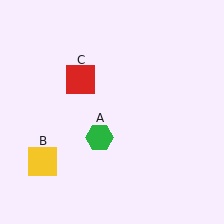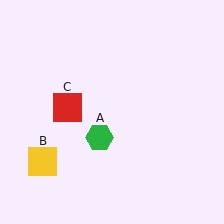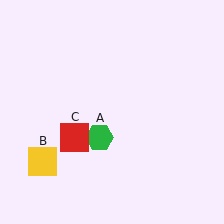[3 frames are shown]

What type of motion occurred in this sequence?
The red square (object C) rotated counterclockwise around the center of the scene.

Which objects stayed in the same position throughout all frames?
Green hexagon (object A) and yellow square (object B) remained stationary.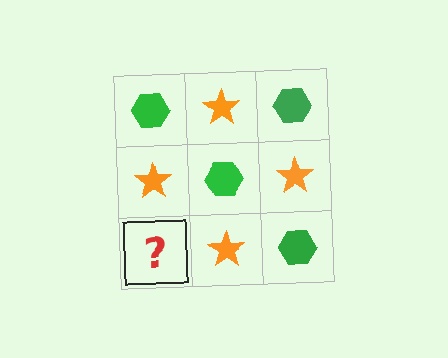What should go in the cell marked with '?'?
The missing cell should contain a green hexagon.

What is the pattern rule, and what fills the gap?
The rule is that it alternates green hexagon and orange star in a checkerboard pattern. The gap should be filled with a green hexagon.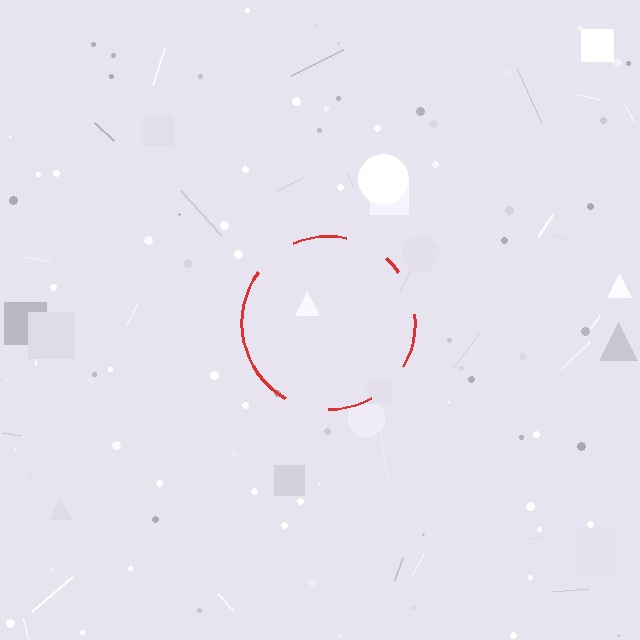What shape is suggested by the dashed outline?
The dashed outline suggests a circle.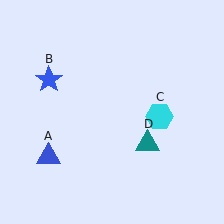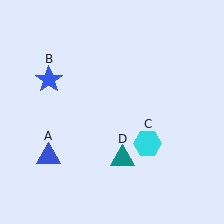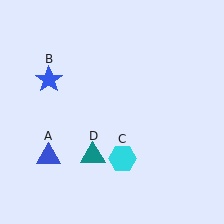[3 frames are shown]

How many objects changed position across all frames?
2 objects changed position: cyan hexagon (object C), teal triangle (object D).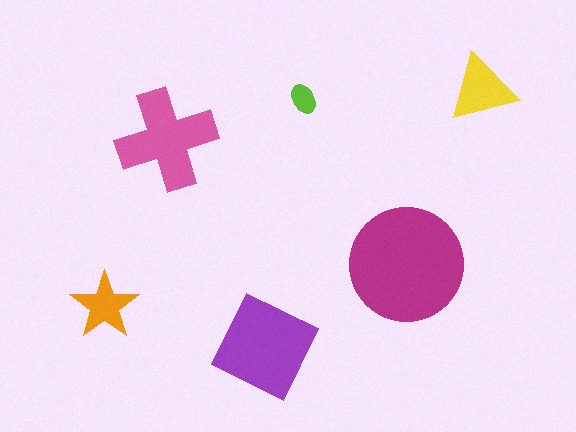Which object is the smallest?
The lime ellipse.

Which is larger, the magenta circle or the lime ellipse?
The magenta circle.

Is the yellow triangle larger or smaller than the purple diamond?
Smaller.